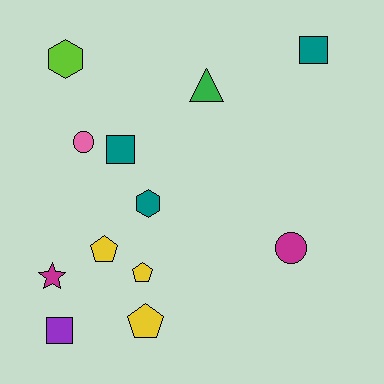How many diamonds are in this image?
There are no diamonds.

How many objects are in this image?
There are 12 objects.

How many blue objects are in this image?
There are no blue objects.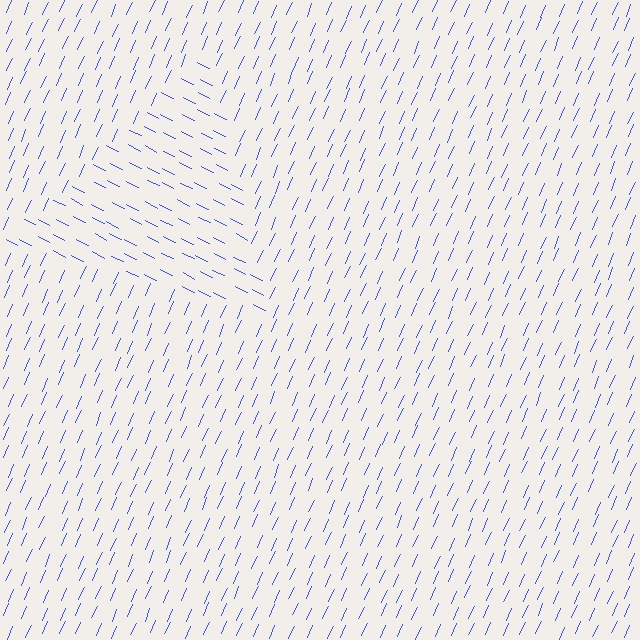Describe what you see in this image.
The image is filled with small blue line segments. A triangle region in the image has lines oriented differently from the surrounding lines, creating a visible texture boundary.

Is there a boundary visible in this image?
Yes, there is a texture boundary formed by a change in line orientation.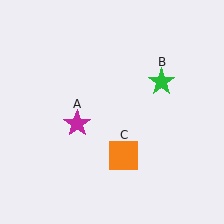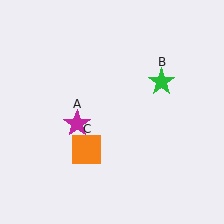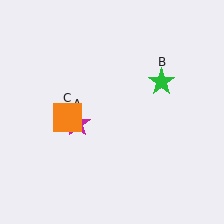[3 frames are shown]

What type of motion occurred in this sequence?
The orange square (object C) rotated clockwise around the center of the scene.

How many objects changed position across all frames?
1 object changed position: orange square (object C).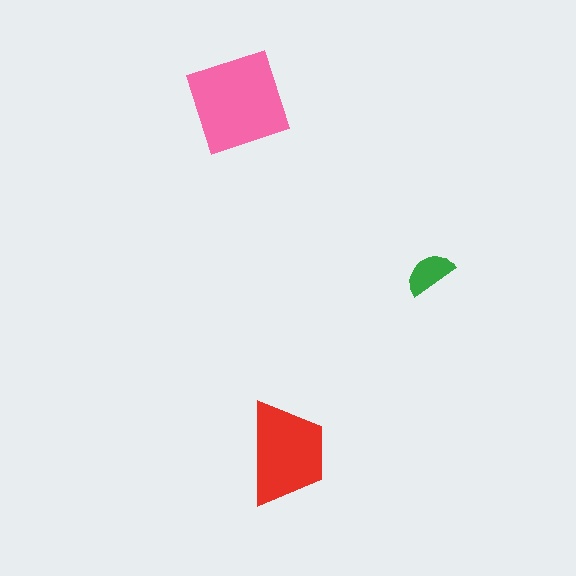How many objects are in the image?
There are 3 objects in the image.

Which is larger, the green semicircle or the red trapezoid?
The red trapezoid.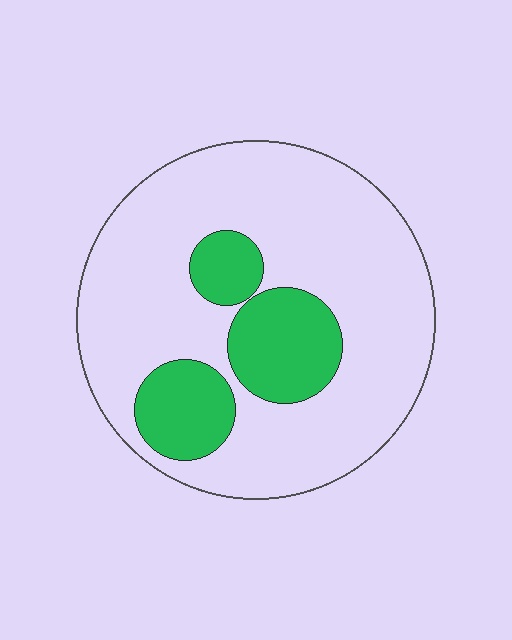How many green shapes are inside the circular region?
3.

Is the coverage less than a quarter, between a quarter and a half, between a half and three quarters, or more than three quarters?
Less than a quarter.